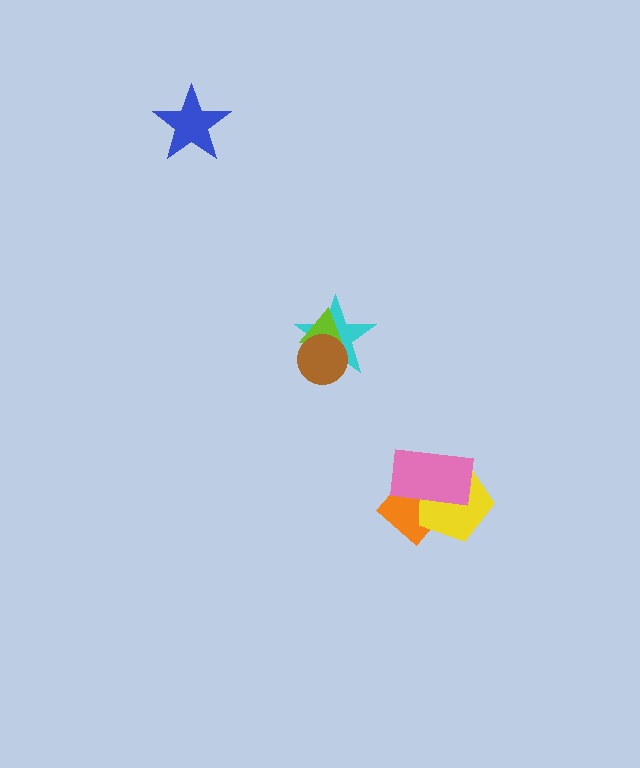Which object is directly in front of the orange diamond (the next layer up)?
The yellow pentagon is directly in front of the orange diamond.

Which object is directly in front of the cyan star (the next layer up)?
The lime triangle is directly in front of the cyan star.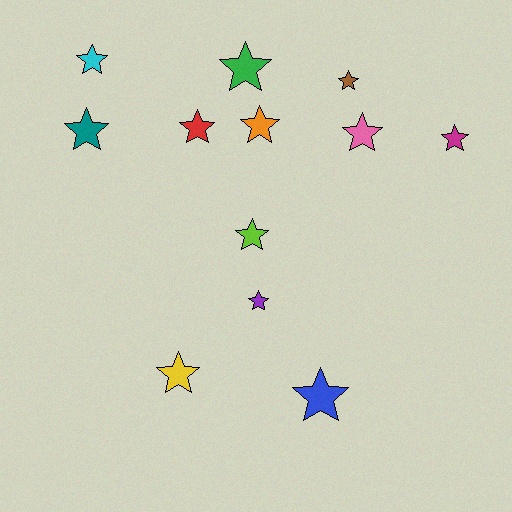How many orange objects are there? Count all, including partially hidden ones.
There is 1 orange object.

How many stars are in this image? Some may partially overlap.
There are 12 stars.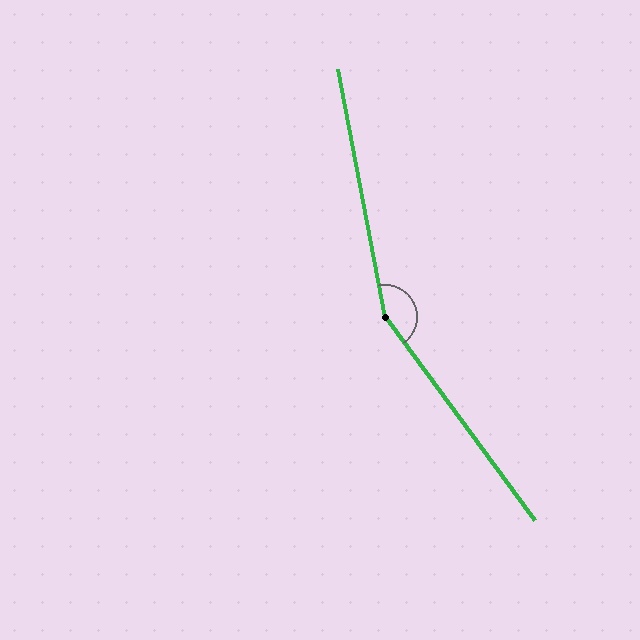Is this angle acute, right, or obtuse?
It is obtuse.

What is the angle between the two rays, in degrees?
Approximately 154 degrees.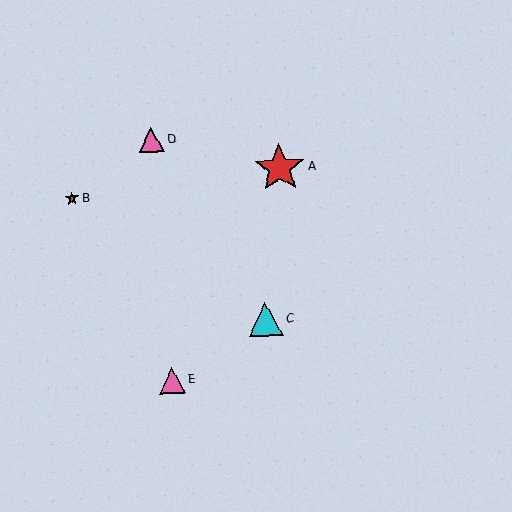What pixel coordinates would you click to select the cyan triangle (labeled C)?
Click at (266, 319) to select the cyan triangle C.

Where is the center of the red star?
The center of the red star is at (280, 168).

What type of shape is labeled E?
Shape E is a pink triangle.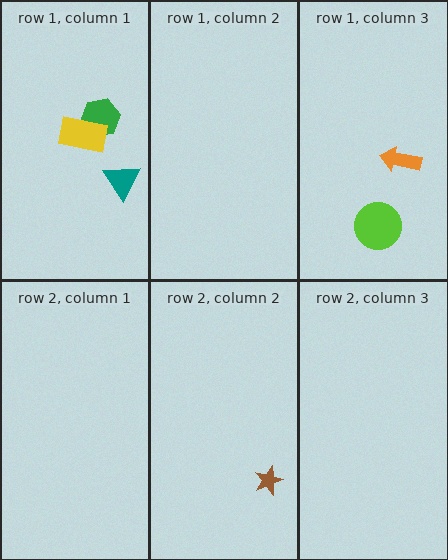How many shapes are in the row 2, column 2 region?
1.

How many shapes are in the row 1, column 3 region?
2.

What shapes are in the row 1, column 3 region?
The orange arrow, the lime circle.